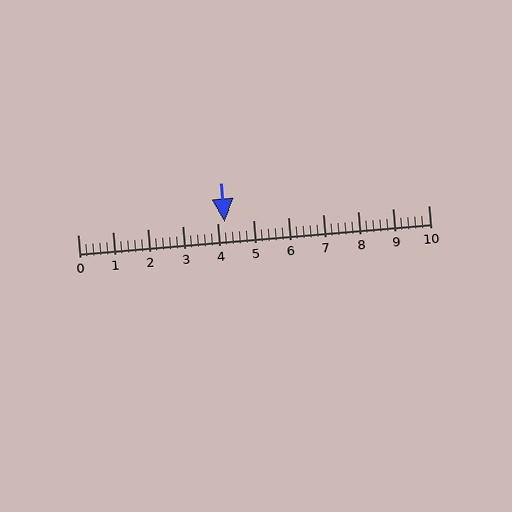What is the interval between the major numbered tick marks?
The major tick marks are spaced 1 units apart.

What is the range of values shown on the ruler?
The ruler shows values from 0 to 10.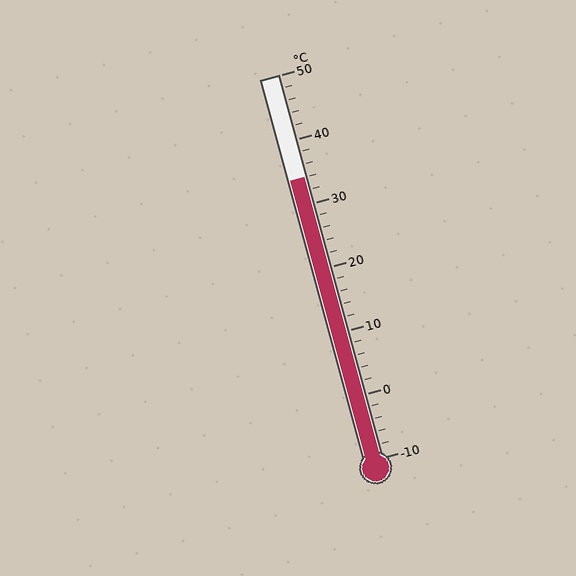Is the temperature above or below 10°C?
The temperature is above 10°C.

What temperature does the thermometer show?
The thermometer shows approximately 34°C.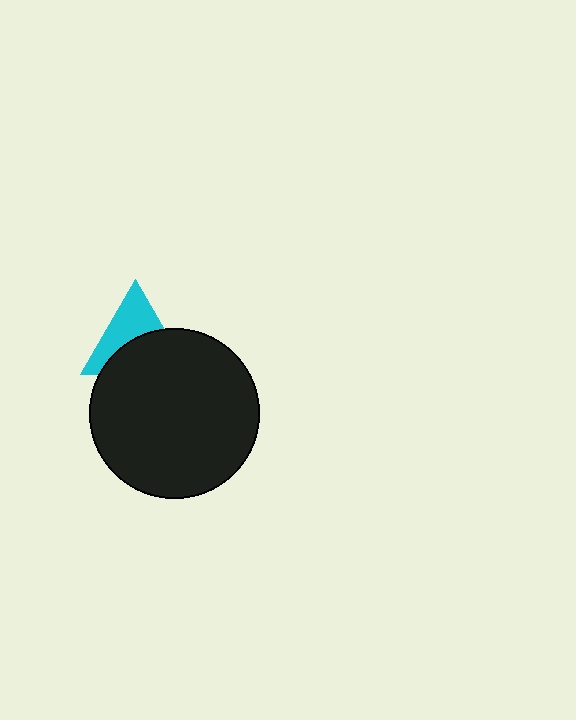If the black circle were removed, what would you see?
You would see the complete cyan triangle.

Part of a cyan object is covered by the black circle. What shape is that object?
It is a triangle.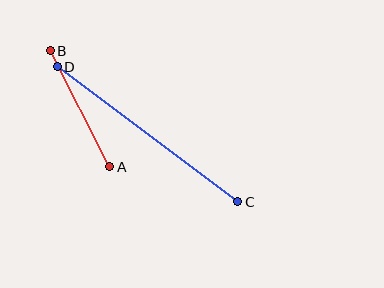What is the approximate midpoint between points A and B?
The midpoint is at approximately (80, 109) pixels.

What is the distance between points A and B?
The distance is approximately 130 pixels.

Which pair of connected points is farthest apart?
Points C and D are farthest apart.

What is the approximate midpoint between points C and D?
The midpoint is at approximately (148, 134) pixels.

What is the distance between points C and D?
The distance is approximately 225 pixels.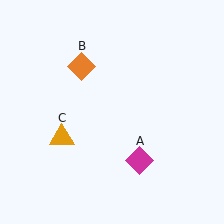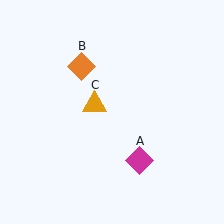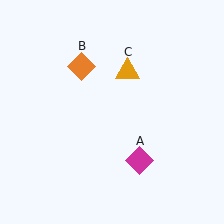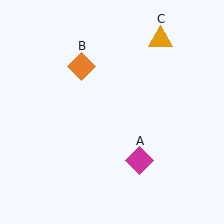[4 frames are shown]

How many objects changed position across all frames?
1 object changed position: orange triangle (object C).